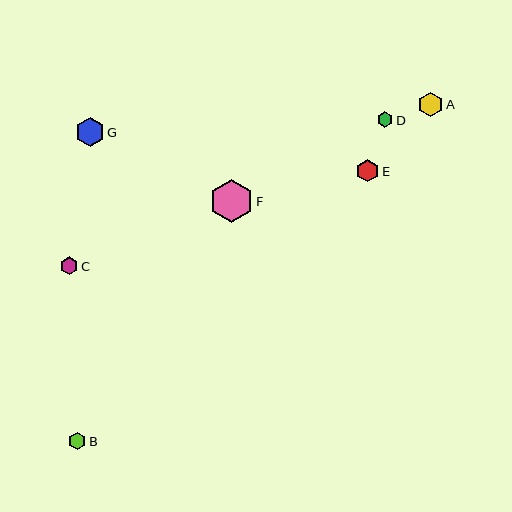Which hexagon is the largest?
Hexagon F is the largest with a size of approximately 43 pixels.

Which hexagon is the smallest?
Hexagon D is the smallest with a size of approximately 16 pixels.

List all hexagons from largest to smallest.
From largest to smallest: F, G, A, E, C, B, D.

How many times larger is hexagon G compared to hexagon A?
Hexagon G is approximately 1.1 times the size of hexagon A.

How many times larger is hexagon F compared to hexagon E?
Hexagon F is approximately 2.0 times the size of hexagon E.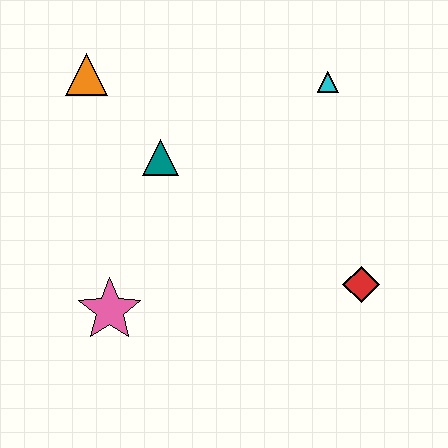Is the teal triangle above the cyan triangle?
No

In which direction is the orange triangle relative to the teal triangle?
The orange triangle is above the teal triangle.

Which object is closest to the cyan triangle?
The teal triangle is closest to the cyan triangle.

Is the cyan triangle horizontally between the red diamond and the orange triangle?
Yes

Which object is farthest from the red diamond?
The orange triangle is farthest from the red diamond.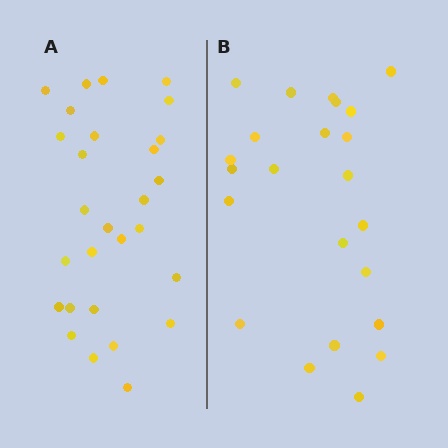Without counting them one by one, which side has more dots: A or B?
Region A (the left region) has more dots.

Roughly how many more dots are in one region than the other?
Region A has about 5 more dots than region B.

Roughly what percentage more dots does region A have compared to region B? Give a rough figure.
About 20% more.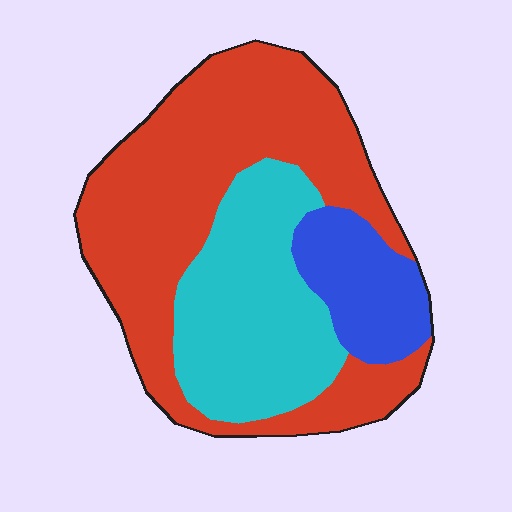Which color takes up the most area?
Red, at roughly 55%.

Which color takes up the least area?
Blue, at roughly 15%.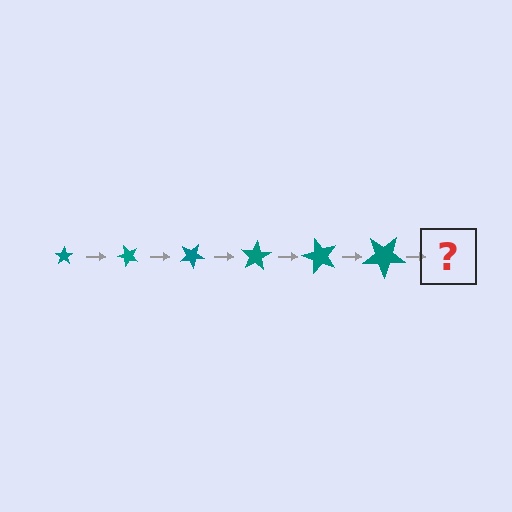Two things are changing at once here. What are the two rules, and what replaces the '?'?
The two rules are that the star grows larger each step and it rotates 50 degrees each step. The '?' should be a star, larger than the previous one and rotated 300 degrees from the start.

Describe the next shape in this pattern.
It should be a star, larger than the previous one and rotated 300 degrees from the start.